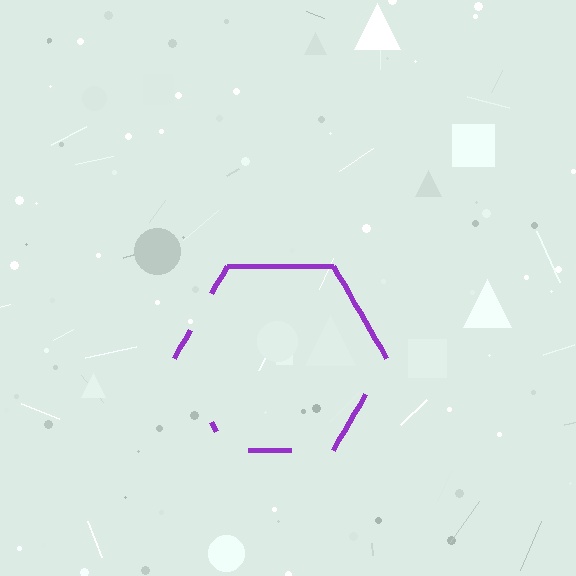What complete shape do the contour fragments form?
The contour fragments form a hexagon.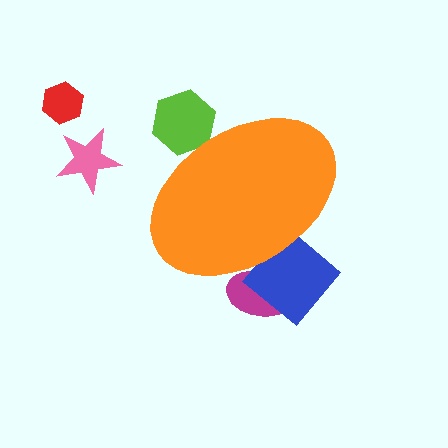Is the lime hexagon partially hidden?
Yes, the lime hexagon is partially hidden behind the orange ellipse.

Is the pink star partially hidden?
No, the pink star is fully visible.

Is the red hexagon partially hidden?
No, the red hexagon is fully visible.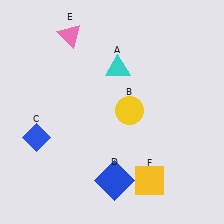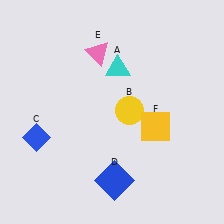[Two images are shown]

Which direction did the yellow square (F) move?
The yellow square (F) moved up.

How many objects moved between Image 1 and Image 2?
2 objects moved between the two images.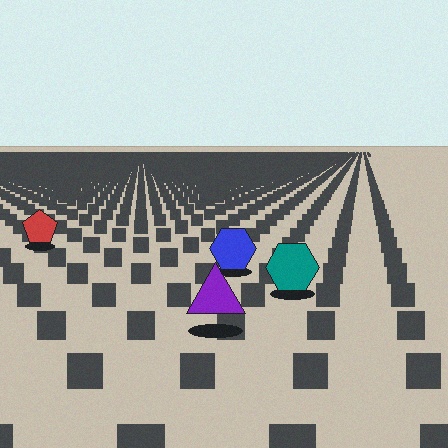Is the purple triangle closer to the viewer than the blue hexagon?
Yes. The purple triangle is closer — you can tell from the texture gradient: the ground texture is coarser near it.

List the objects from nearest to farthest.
From nearest to farthest: the purple triangle, the teal hexagon, the blue hexagon, the red pentagon.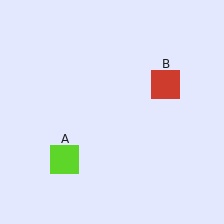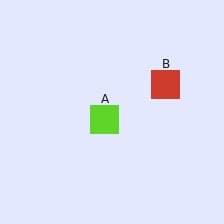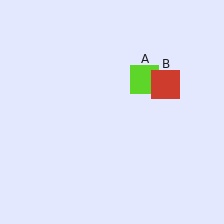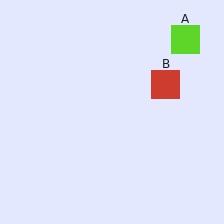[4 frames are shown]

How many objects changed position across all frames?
1 object changed position: lime square (object A).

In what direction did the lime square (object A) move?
The lime square (object A) moved up and to the right.